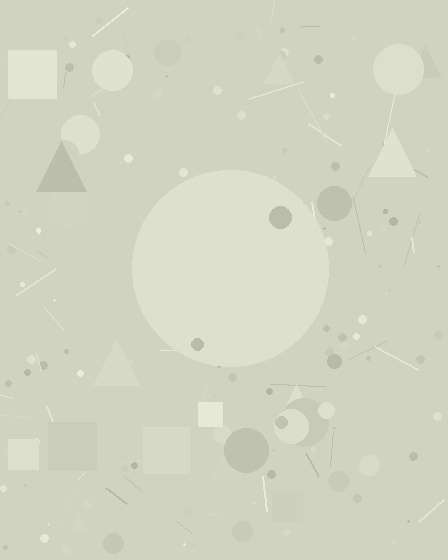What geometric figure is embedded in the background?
A circle is embedded in the background.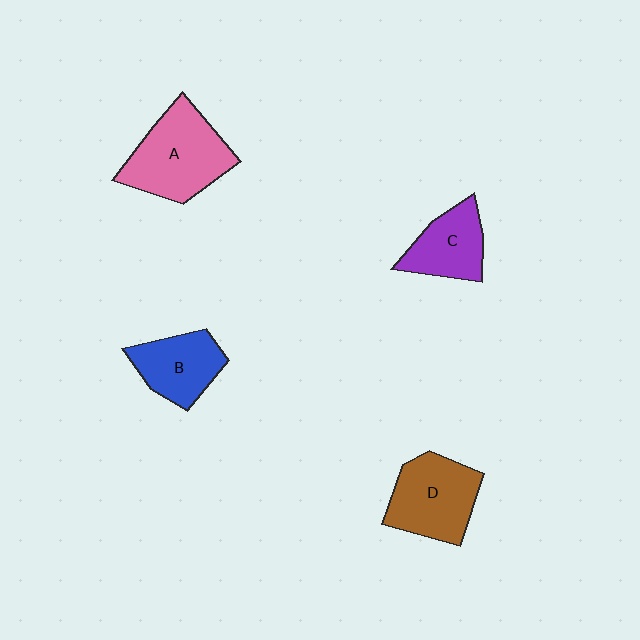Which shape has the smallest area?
Shape C (purple).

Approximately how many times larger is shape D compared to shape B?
Approximately 1.3 times.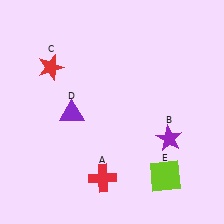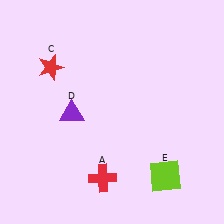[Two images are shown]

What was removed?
The purple star (B) was removed in Image 2.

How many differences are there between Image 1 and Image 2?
There is 1 difference between the two images.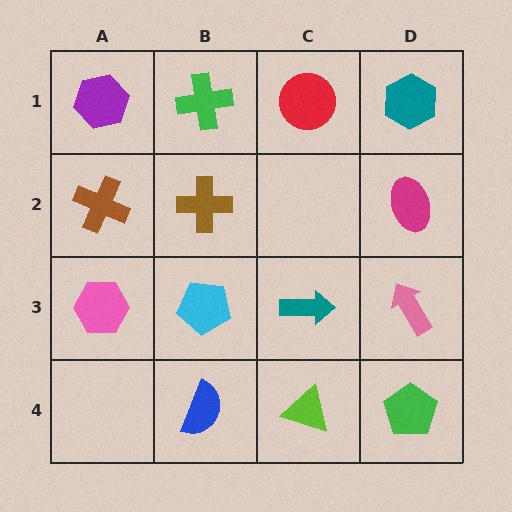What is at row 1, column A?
A purple hexagon.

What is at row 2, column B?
A brown cross.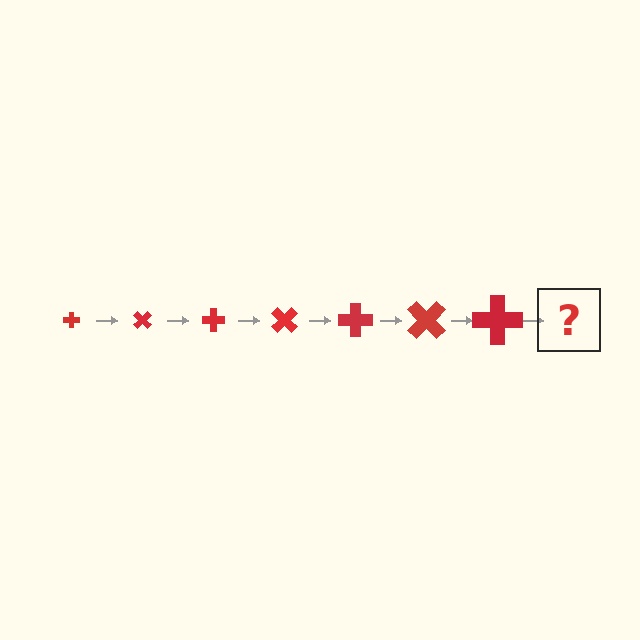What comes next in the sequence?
The next element should be a cross, larger than the previous one and rotated 315 degrees from the start.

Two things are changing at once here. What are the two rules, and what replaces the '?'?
The two rules are that the cross grows larger each step and it rotates 45 degrees each step. The '?' should be a cross, larger than the previous one and rotated 315 degrees from the start.